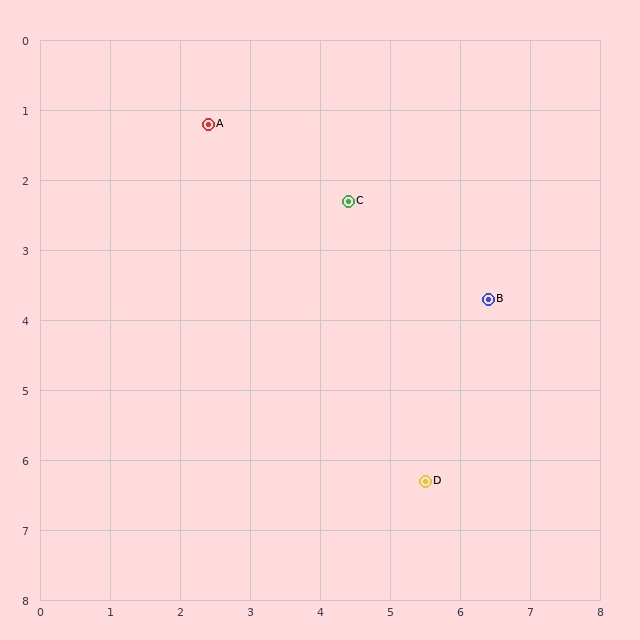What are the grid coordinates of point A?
Point A is at approximately (2.4, 1.2).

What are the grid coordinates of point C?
Point C is at approximately (4.4, 2.3).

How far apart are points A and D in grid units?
Points A and D are about 6.0 grid units apart.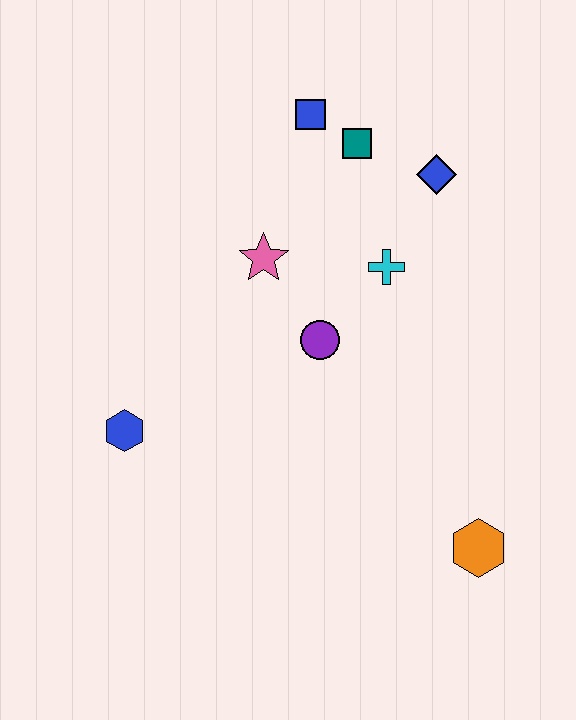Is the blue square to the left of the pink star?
No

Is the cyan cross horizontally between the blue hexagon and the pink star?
No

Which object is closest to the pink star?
The purple circle is closest to the pink star.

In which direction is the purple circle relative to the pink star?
The purple circle is below the pink star.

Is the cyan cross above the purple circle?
Yes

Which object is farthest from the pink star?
The orange hexagon is farthest from the pink star.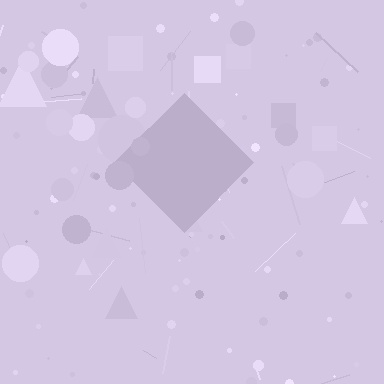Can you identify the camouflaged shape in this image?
The camouflaged shape is a diamond.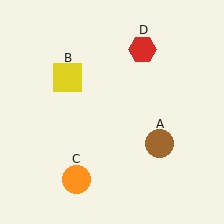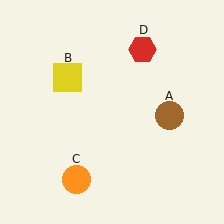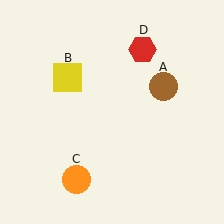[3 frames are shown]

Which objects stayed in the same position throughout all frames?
Yellow square (object B) and orange circle (object C) and red hexagon (object D) remained stationary.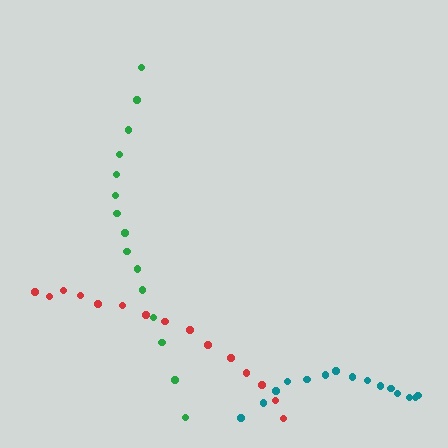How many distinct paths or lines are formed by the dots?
There are 3 distinct paths.